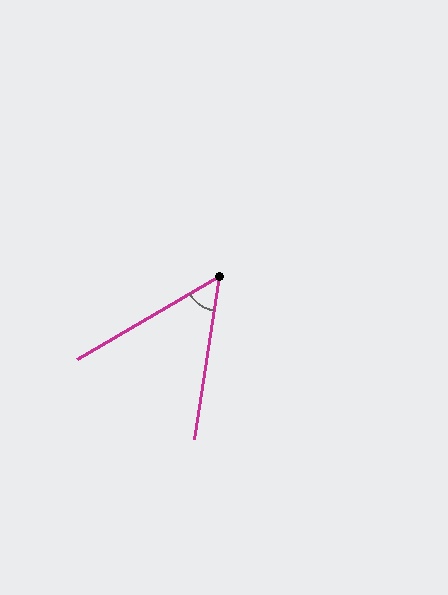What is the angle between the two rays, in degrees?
Approximately 51 degrees.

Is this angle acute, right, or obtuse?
It is acute.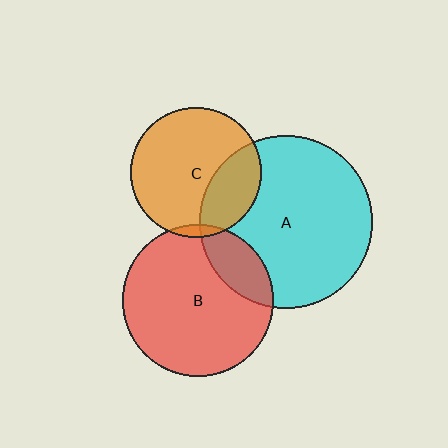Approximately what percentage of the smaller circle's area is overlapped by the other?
Approximately 5%.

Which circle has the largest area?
Circle A (cyan).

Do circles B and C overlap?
Yes.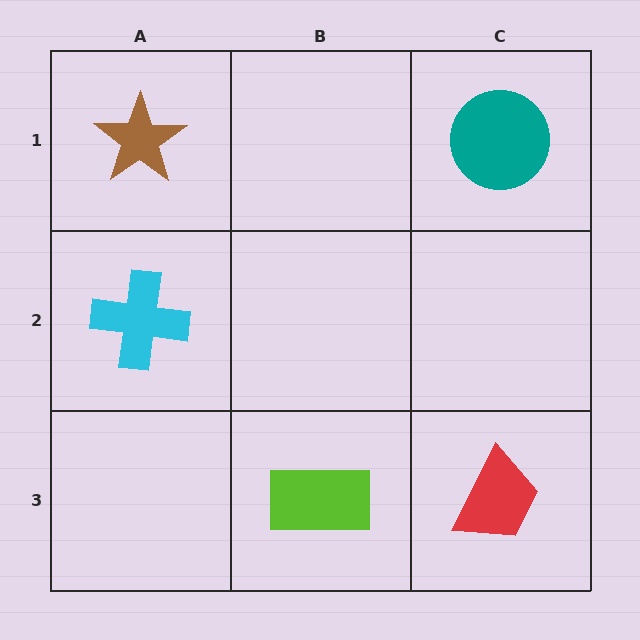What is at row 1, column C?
A teal circle.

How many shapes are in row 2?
1 shape.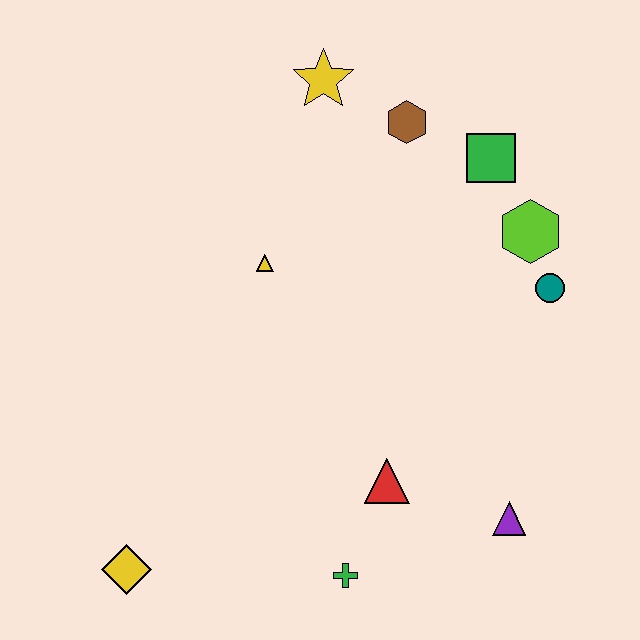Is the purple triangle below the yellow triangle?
Yes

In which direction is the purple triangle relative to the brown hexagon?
The purple triangle is below the brown hexagon.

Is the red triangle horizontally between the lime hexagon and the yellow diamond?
Yes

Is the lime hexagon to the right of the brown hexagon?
Yes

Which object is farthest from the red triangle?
The yellow star is farthest from the red triangle.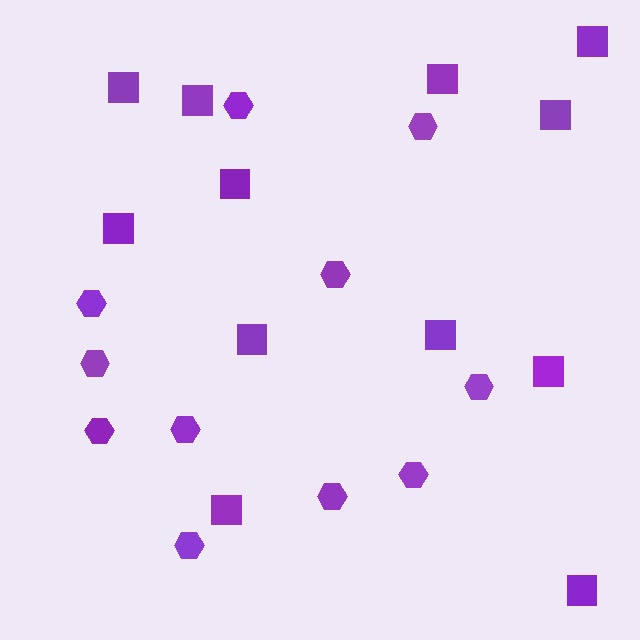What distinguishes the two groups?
There are 2 groups: one group of hexagons (11) and one group of squares (12).